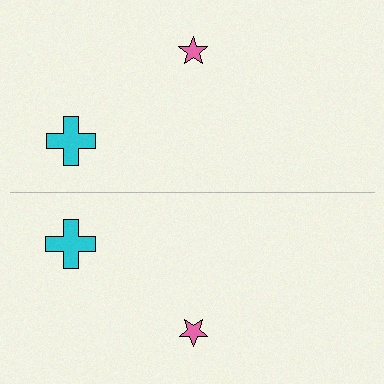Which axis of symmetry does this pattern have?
The pattern has a horizontal axis of symmetry running through the center of the image.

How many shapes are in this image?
There are 4 shapes in this image.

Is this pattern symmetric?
Yes, this pattern has bilateral (reflection) symmetry.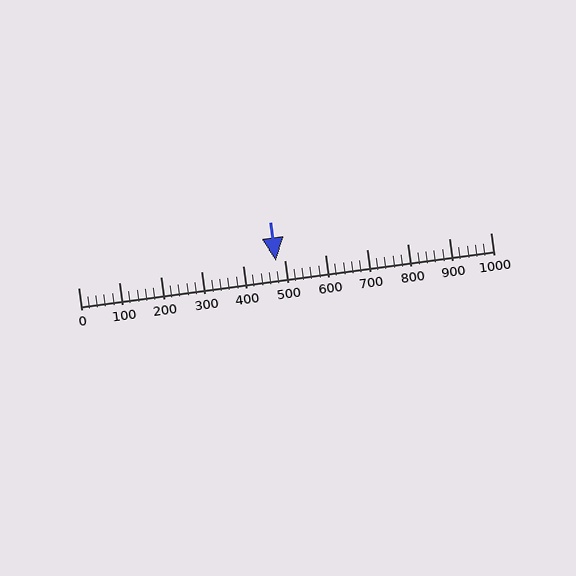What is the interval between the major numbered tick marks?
The major tick marks are spaced 100 units apart.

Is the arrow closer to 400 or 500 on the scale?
The arrow is closer to 500.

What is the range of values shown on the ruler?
The ruler shows values from 0 to 1000.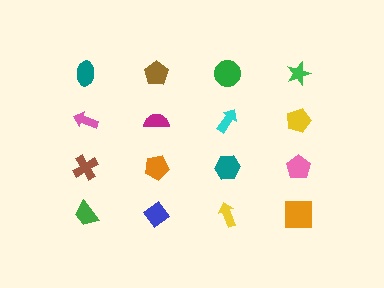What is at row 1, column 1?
A teal ellipse.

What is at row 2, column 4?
A yellow pentagon.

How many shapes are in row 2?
4 shapes.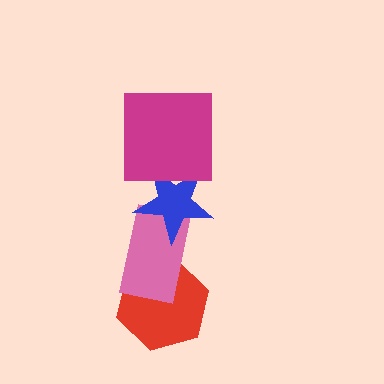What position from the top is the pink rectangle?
The pink rectangle is 3rd from the top.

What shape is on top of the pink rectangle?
The blue star is on top of the pink rectangle.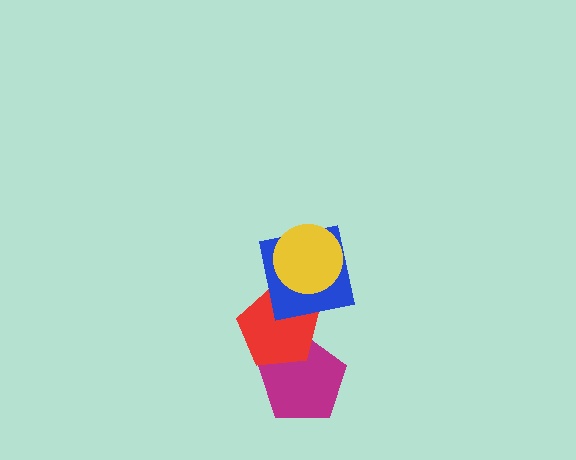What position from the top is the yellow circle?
The yellow circle is 1st from the top.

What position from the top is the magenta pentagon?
The magenta pentagon is 4th from the top.